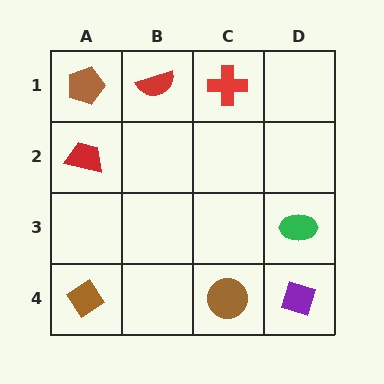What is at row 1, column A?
A brown pentagon.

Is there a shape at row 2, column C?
No, that cell is empty.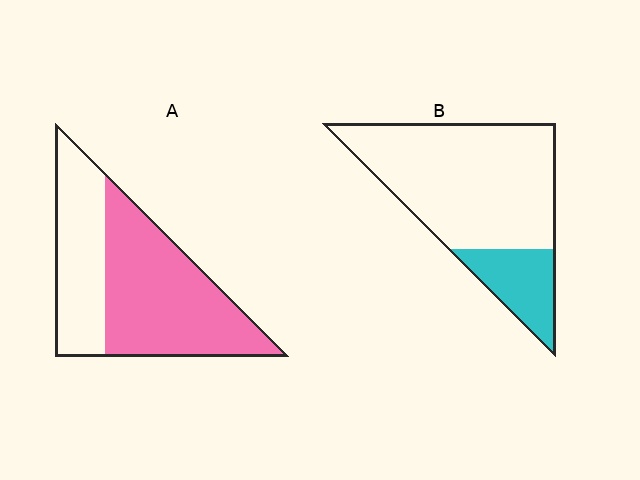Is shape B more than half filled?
No.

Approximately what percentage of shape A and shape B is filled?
A is approximately 60% and B is approximately 20%.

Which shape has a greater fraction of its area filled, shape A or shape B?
Shape A.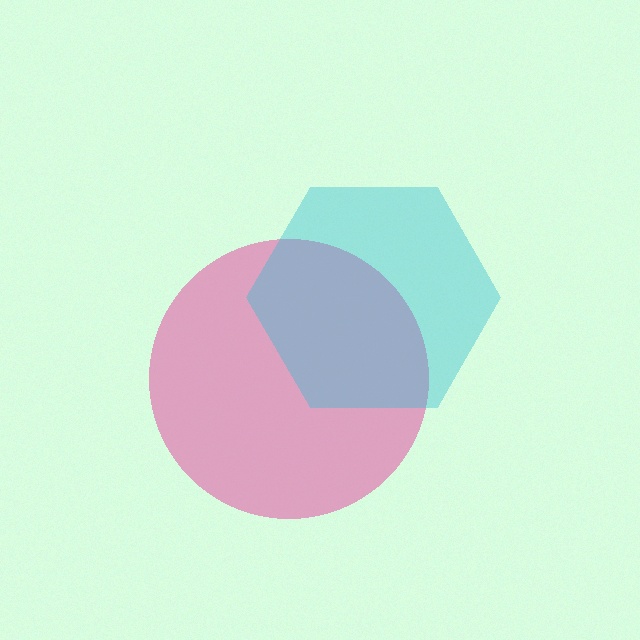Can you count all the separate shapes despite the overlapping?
Yes, there are 2 separate shapes.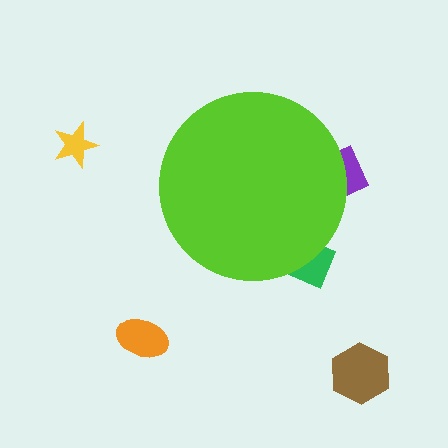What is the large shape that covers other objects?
A lime circle.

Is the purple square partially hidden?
Yes, the purple square is partially hidden behind the lime circle.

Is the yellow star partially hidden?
No, the yellow star is fully visible.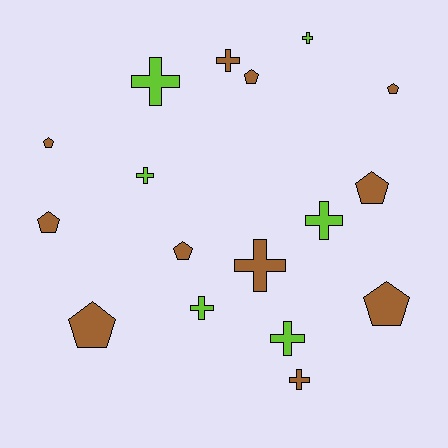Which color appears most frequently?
Brown, with 11 objects.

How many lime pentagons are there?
There are no lime pentagons.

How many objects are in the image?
There are 17 objects.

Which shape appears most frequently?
Cross, with 9 objects.